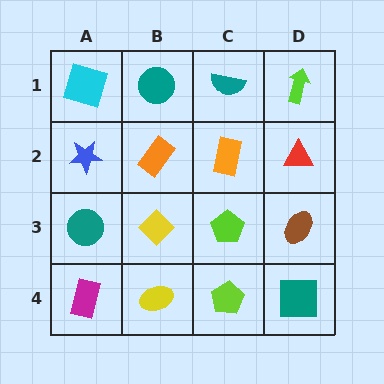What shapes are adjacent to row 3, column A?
A blue star (row 2, column A), a magenta rectangle (row 4, column A), a yellow diamond (row 3, column B).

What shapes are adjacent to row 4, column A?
A teal circle (row 3, column A), a yellow ellipse (row 4, column B).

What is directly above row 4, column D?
A brown ellipse.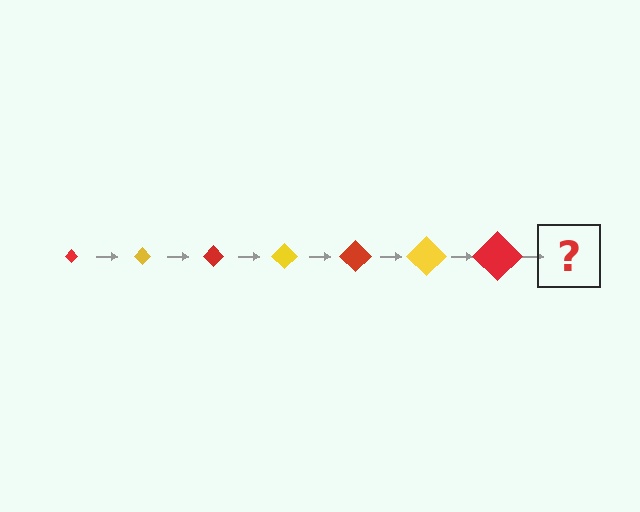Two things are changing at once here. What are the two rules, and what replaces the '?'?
The two rules are that the diamond grows larger each step and the color cycles through red and yellow. The '?' should be a yellow diamond, larger than the previous one.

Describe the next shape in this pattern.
It should be a yellow diamond, larger than the previous one.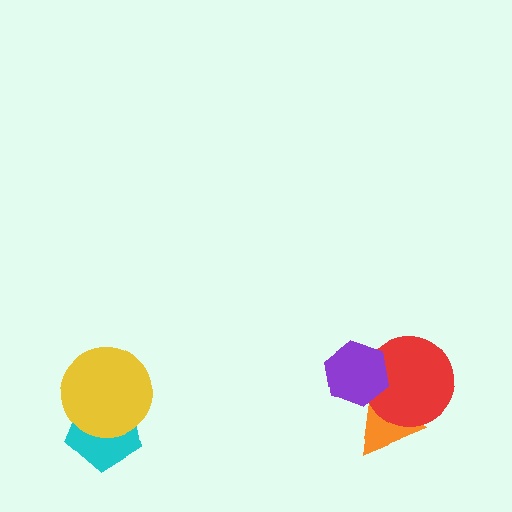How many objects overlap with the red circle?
2 objects overlap with the red circle.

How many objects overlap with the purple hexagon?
2 objects overlap with the purple hexagon.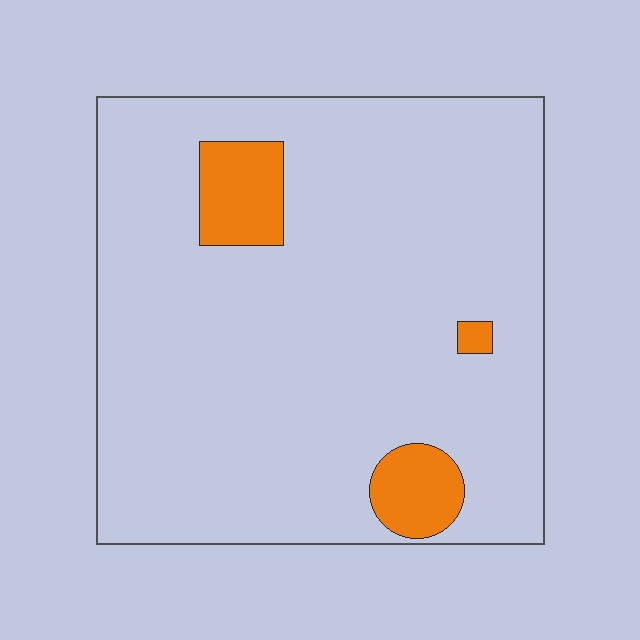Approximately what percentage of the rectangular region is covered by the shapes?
Approximately 10%.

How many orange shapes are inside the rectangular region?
3.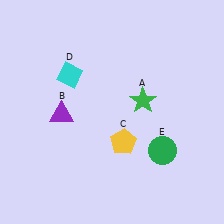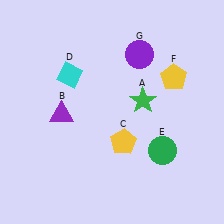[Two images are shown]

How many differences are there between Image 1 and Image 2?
There are 2 differences between the two images.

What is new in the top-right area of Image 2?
A yellow pentagon (F) was added in the top-right area of Image 2.